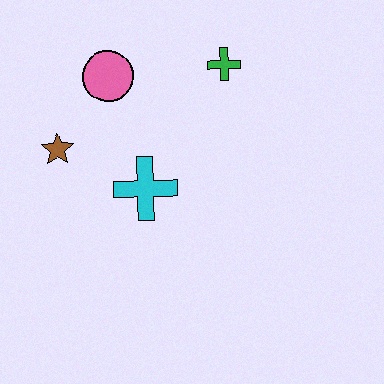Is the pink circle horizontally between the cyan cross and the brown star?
Yes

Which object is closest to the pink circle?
The brown star is closest to the pink circle.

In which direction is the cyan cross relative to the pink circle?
The cyan cross is below the pink circle.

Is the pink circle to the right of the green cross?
No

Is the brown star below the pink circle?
Yes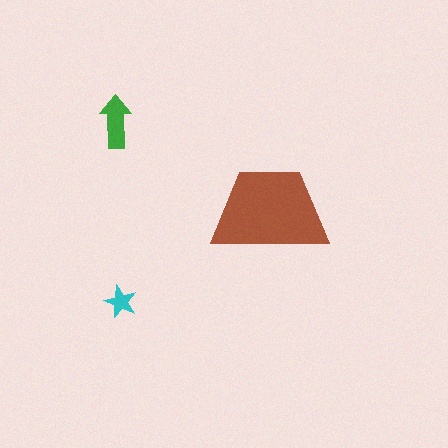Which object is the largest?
The brown trapezoid.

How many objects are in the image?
There are 3 objects in the image.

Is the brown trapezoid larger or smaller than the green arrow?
Larger.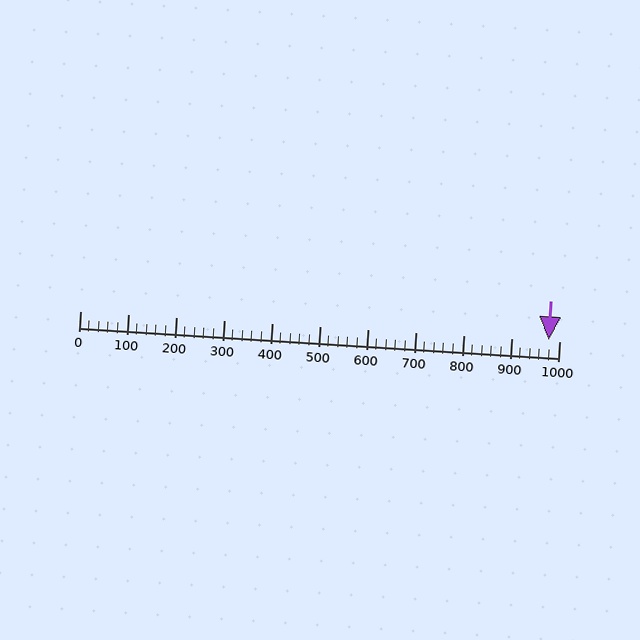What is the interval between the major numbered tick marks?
The major tick marks are spaced 100 units apart.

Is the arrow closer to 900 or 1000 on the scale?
The arrow is closer to 1000.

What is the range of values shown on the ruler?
The ruler shows values from 0 to 1000.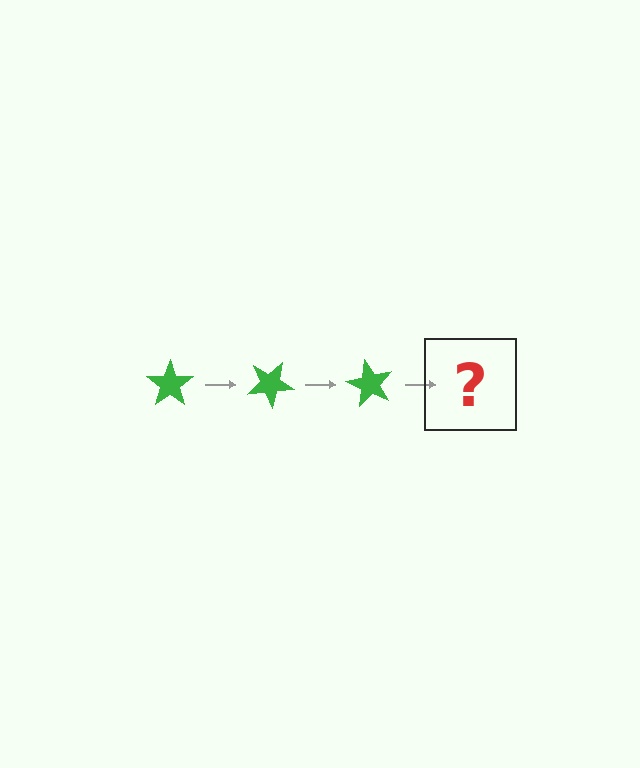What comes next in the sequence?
The next element should be a green star rotated 90 degrees.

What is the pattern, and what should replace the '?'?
The pattern is that the star rotates 30 degrees each step. The '?' should be a green star rotated 90 degrees.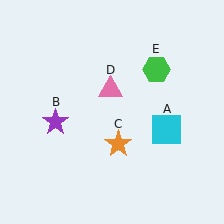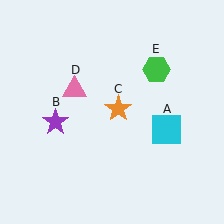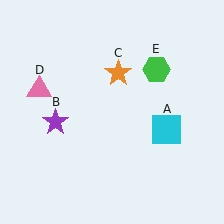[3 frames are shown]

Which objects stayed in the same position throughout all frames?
Cyan square (object A) and purple star (object B) and green hexagon (object E) remained stationary.